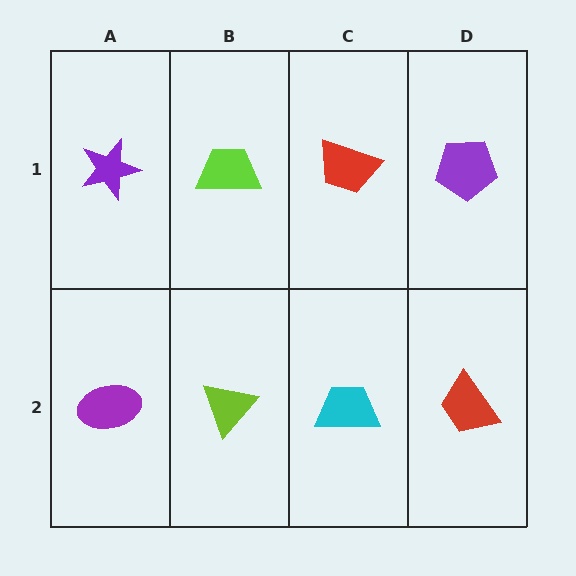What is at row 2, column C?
A cyan trapezoid.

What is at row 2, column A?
A purple ellipse.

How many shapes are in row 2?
4 shapes.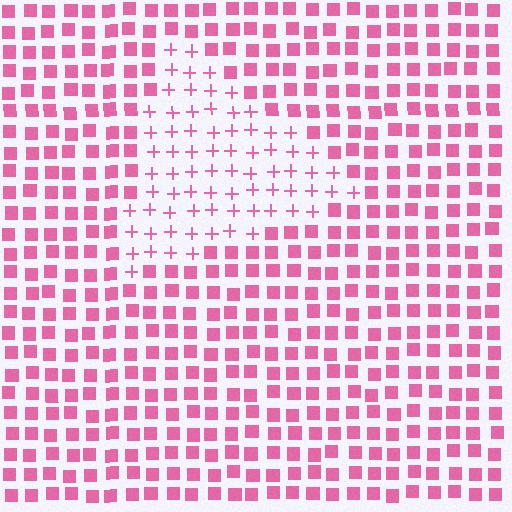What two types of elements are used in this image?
The image uses plus signs inside the triangle region and squares outside it.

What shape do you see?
I see a triangle.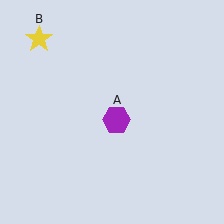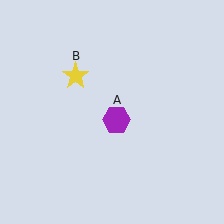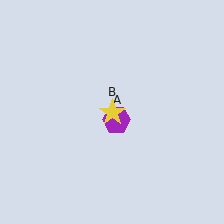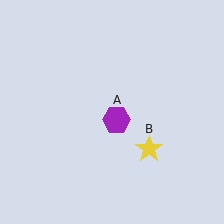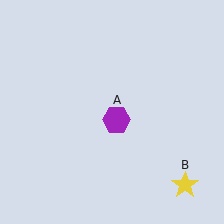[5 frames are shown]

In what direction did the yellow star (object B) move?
The yellow star (object B) moved down and to the right.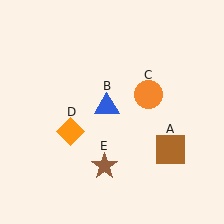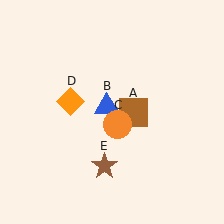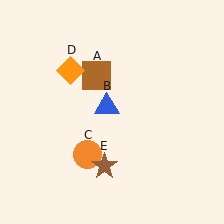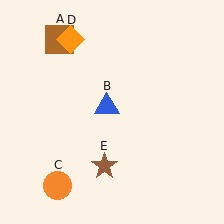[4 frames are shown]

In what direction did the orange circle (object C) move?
The orange circle (object C) moved down and to the left.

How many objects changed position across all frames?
3 objects changed position: brown square (object A), orange circle (object C), orange diamond (object D).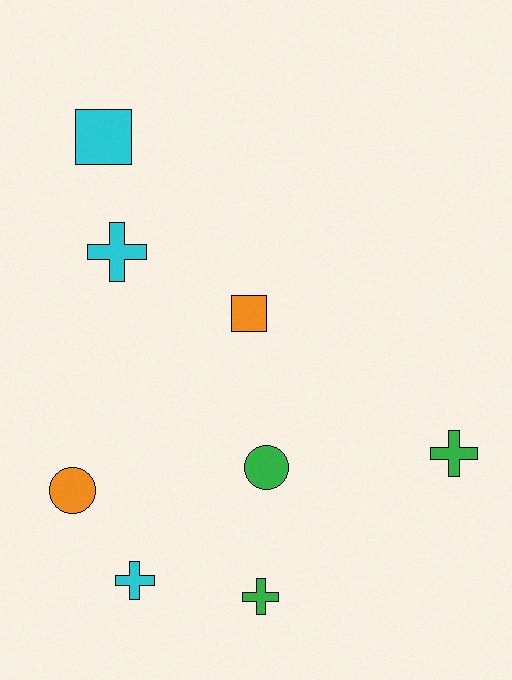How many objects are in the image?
There are 8 objects.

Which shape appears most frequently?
Cross, with 4 objects.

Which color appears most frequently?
Cyan, with 3 objects.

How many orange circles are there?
There is 1 orange circle.